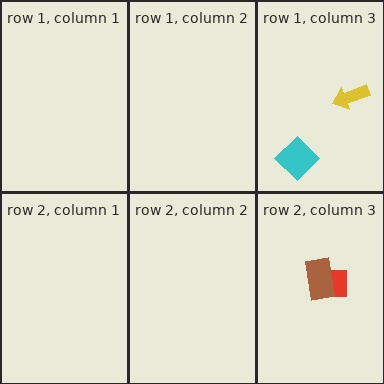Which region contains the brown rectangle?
The row 2, column 3 region.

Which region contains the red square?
The row 2, column 3 region.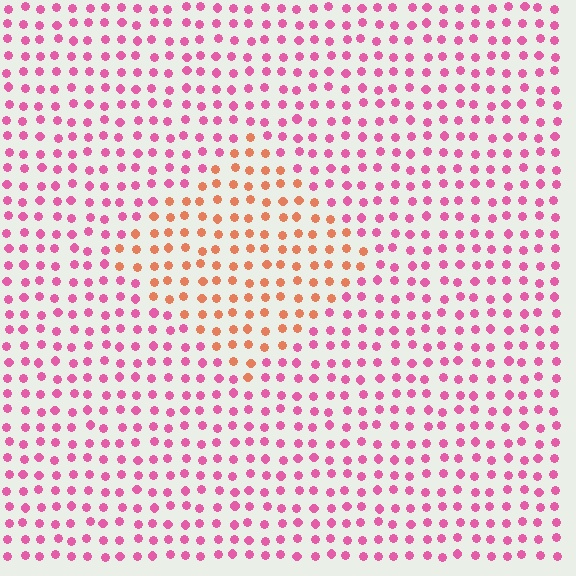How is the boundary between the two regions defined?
The boundary is defined purely by a slight shift in hue (about 48 degrees). Spacing, size, and orientation are identical on both sides.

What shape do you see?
I see a diamond.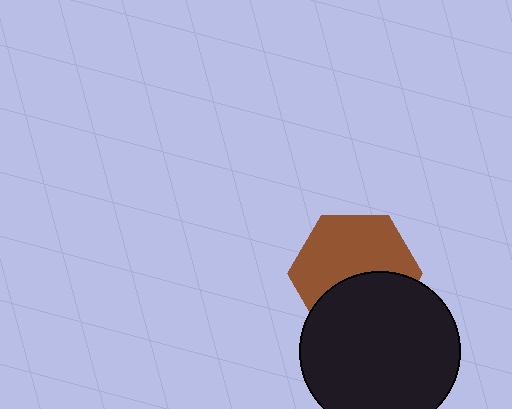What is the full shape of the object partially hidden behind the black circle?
The partially hidden object is a brown hexagon.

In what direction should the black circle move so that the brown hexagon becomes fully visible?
The black circle should move down. That is the shortest direction to clear the overlap and leave the brown hexagon fully visible.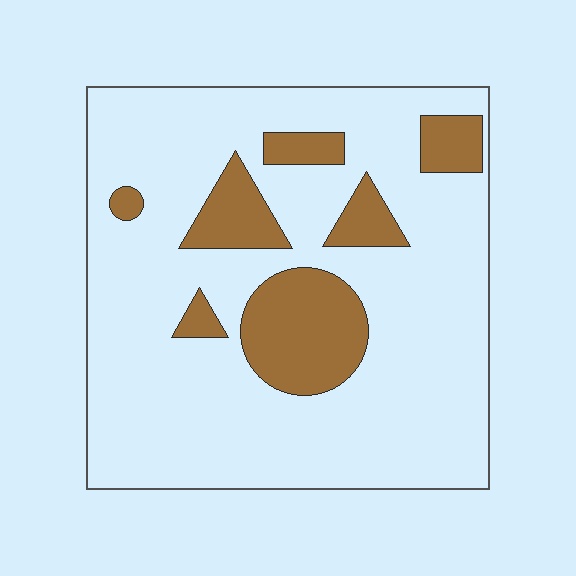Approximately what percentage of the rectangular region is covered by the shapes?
Approximately 20%.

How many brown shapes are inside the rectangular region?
7.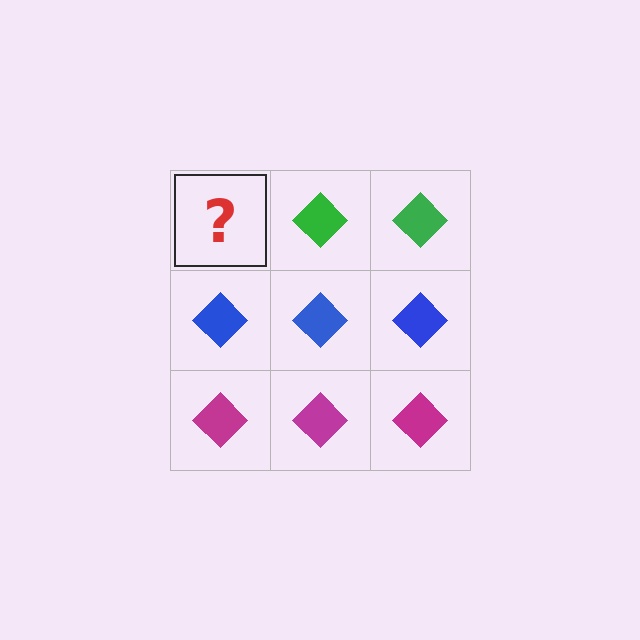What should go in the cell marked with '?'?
The missing cell should contain a green diamond.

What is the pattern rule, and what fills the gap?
The rule is that each row has a consistent color. The gap should be filled with a green diamond.